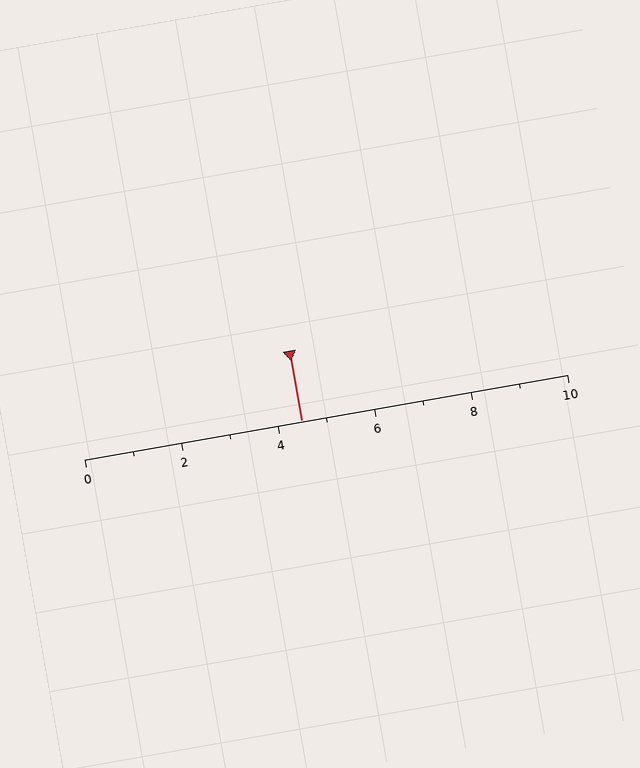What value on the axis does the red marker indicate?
The marker indicates approximately 4.5.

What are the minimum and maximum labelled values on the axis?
The axis runs from 0 to 10.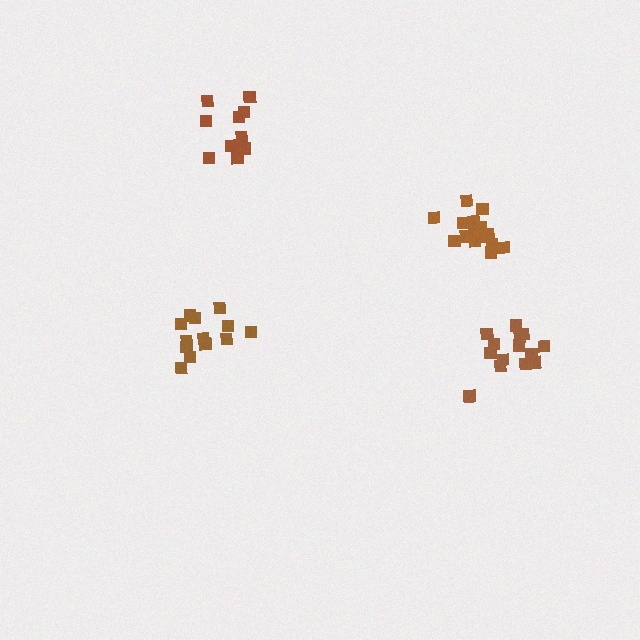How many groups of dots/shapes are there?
There are 4 groups.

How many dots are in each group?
Group 1: 14 dots, Group 2: 13 dots, Group 3: 16 dots, Group 4: 11 dots (54 total).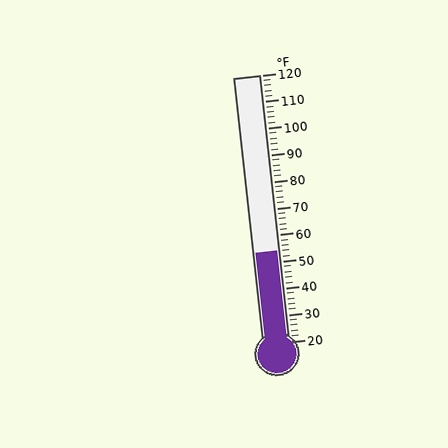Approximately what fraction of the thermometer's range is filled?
The thermometer is filled to approximately 35% of its range.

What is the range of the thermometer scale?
The thermometer scale ranges from 20°F to 120°F.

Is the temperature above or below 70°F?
The temperature is below 70°F.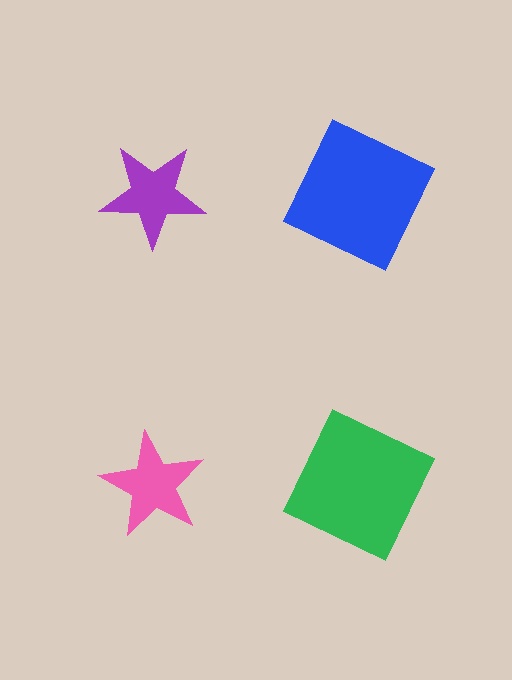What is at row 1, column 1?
A purple star.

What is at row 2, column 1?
A pink star.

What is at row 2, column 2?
A green square.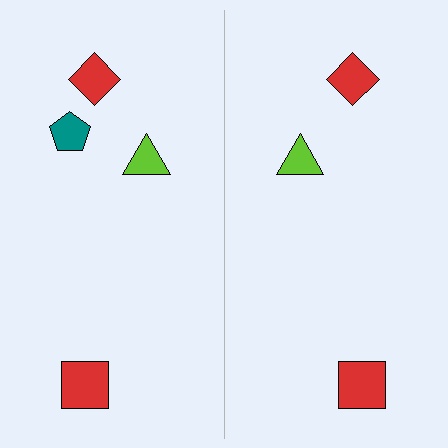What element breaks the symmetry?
A teal pentagon is missing from the right side.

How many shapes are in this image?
There are 7 shapes in this image.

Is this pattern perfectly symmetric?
No, the pattern is not perfectly symmetric. A teal pentagon is missing from the right side.